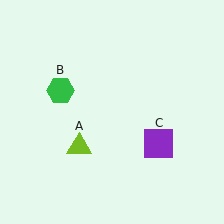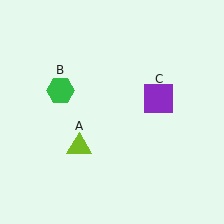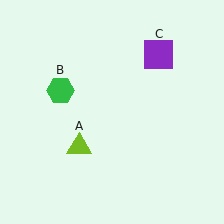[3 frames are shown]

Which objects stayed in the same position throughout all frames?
Lime triangle (object A) and green hexagon (object B) remained stationary.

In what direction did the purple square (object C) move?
The purple square (object C) moved up.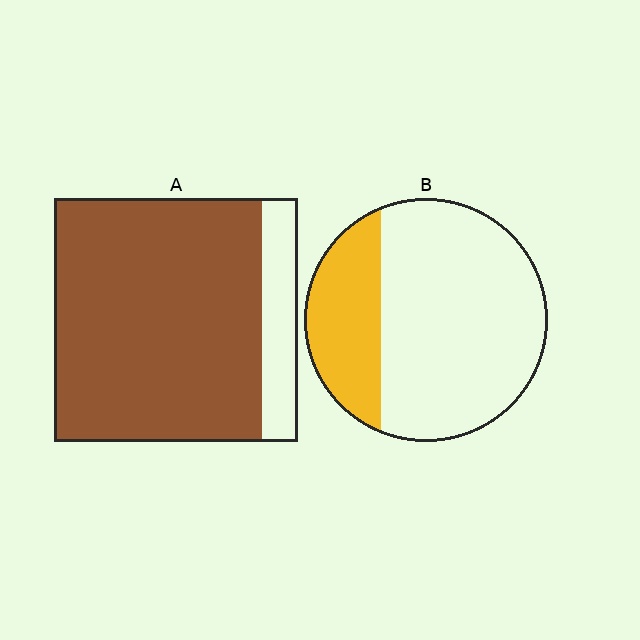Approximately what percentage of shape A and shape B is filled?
A is approximately 85% and B is approximately 25%.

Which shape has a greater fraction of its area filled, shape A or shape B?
Shape A.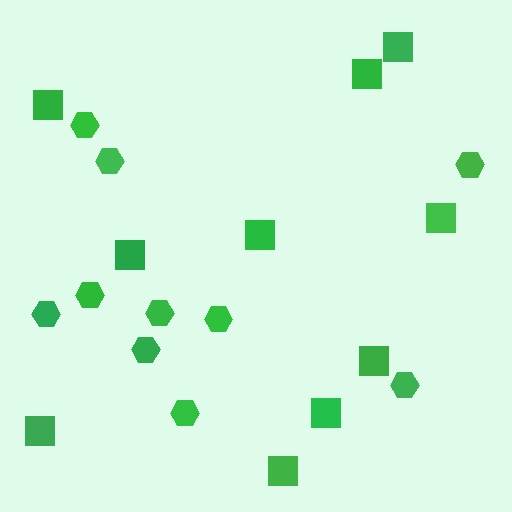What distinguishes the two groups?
There are 2 groups: one group of hexagons (10) and one group of squares (10).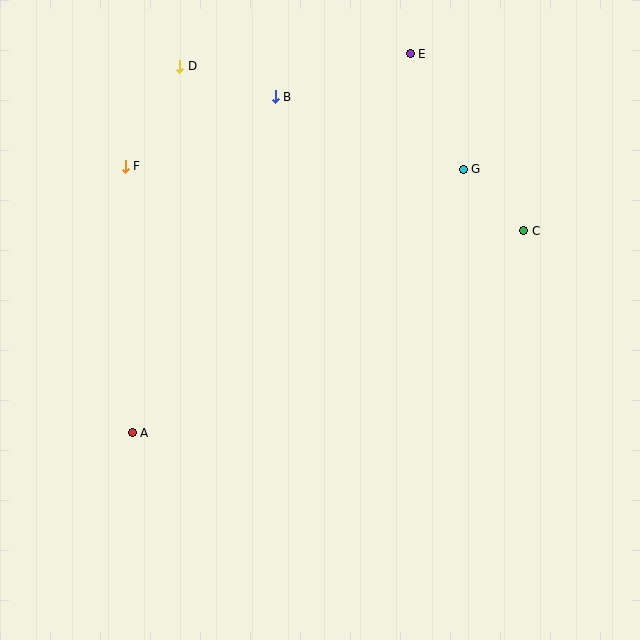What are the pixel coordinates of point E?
Point E is at (410, 54).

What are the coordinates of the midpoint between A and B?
The midpoint between A and B is at (204, 265).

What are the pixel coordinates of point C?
Point C is at (524, 231).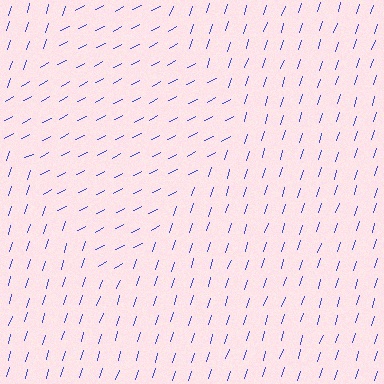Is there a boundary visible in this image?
Yes, there is a texture boundary formed by a change in line orientation.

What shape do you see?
I see a diamond.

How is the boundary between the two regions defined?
The boundary is defined purely by a change in line orientation (approximately 45 degrees difference). All lines are the same color and thickness.